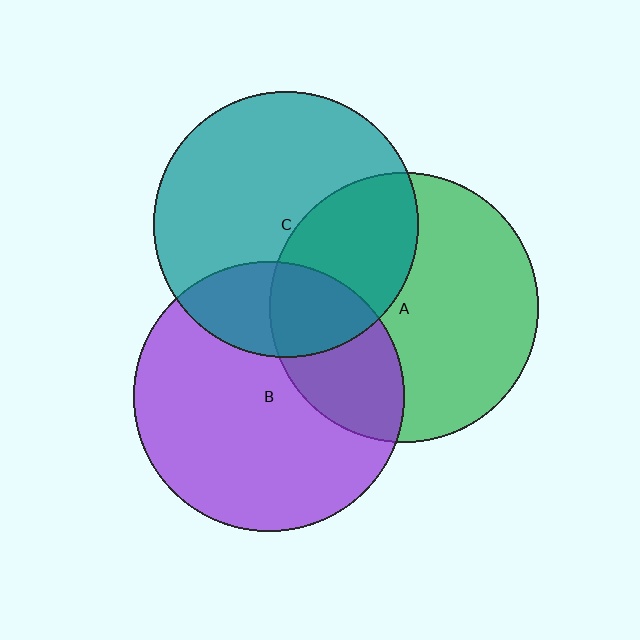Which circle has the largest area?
Circle B (purple).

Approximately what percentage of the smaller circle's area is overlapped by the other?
Approximately 30%.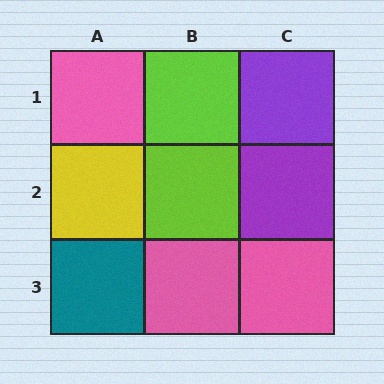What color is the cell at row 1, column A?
Pink.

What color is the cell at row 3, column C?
Pink.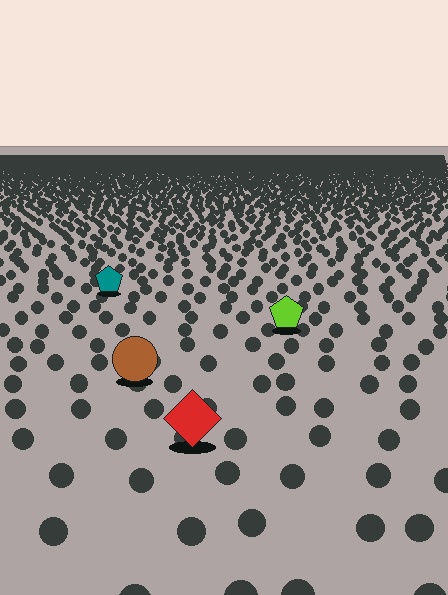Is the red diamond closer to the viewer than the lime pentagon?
Yes. The red diamond is closer — you can tell from the texture gradient: the ground texture is coarser near it.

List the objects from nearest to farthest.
From nearest to farthest: the red diamond, the brown circle, the lime pentagon, the teal pentagon.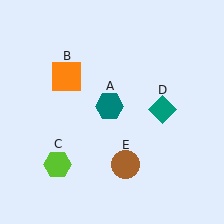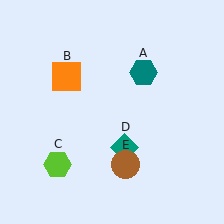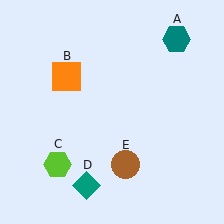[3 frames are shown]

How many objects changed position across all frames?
2 objects changed position: teal hexagon (object A), teal diamond (object D).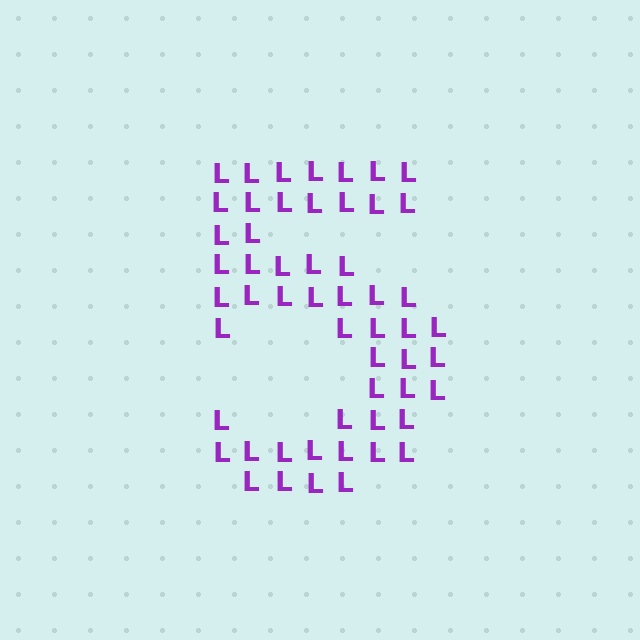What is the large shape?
The large shape is the digit 5.